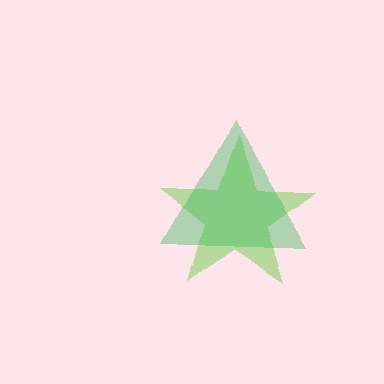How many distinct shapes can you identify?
There are 2 distinct shapes: a lime star, a green triangle.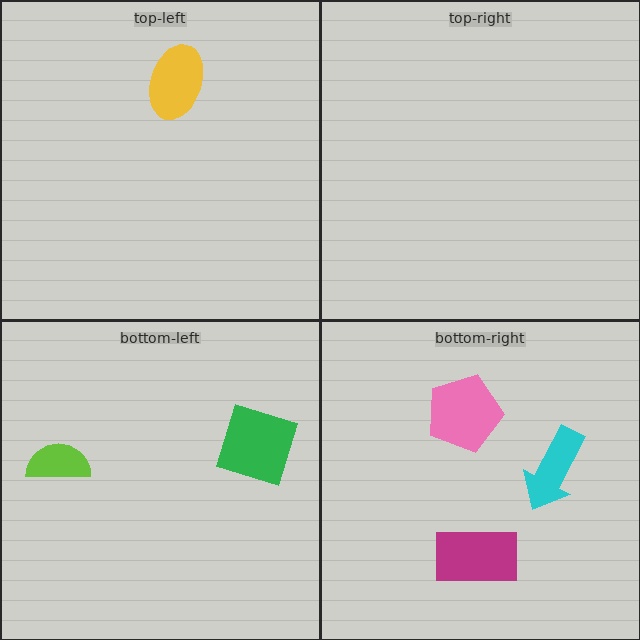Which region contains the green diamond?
The bottom-left region.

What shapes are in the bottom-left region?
The lime semicircle, the green diamond.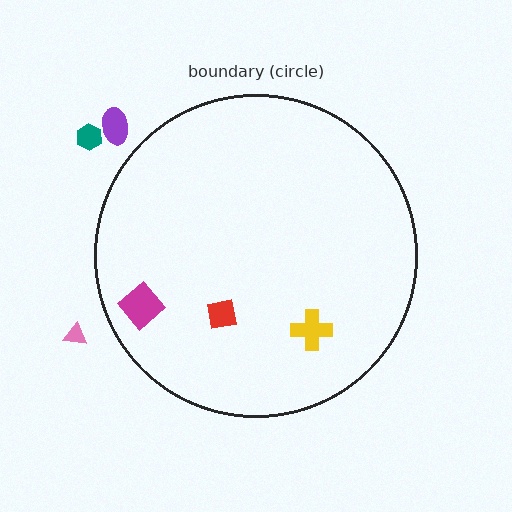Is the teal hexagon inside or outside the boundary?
Outside.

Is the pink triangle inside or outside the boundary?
Outside.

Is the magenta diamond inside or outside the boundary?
Inside.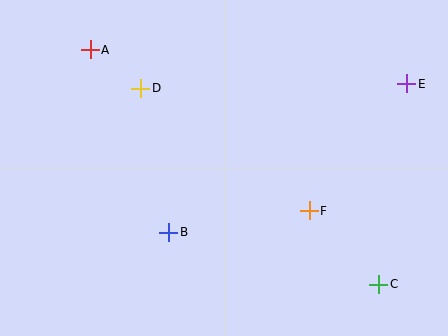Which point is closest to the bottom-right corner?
Point C is closest to the bottom-right corner.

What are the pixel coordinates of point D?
Point D is at (141, 88).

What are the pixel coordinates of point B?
Point B is at (169, 232).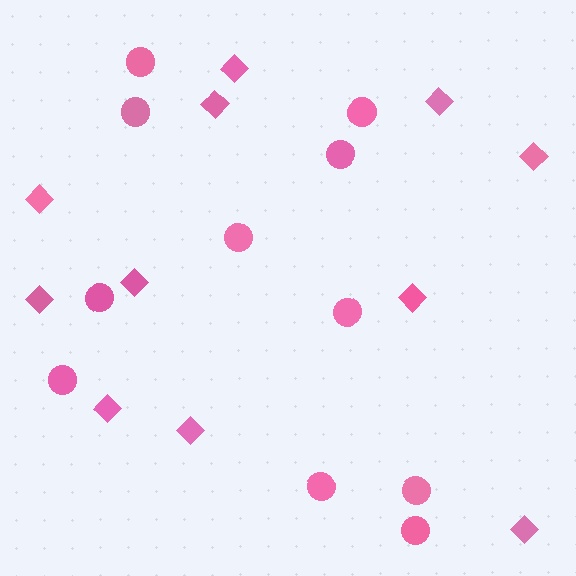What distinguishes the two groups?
There are 2 groups: one group of circles (11) and one group of diamonds (11).